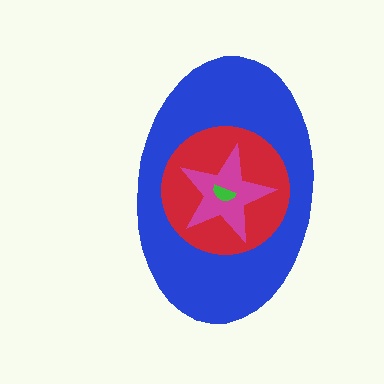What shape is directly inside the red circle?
The magenta star.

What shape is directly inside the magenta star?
The green semicircle.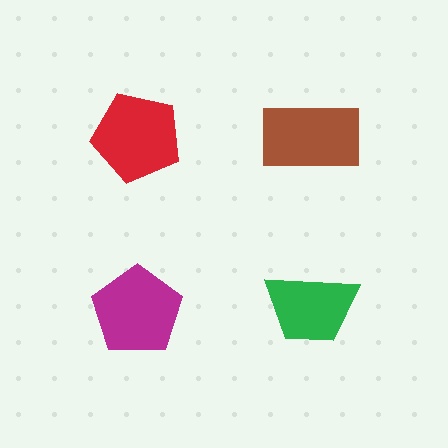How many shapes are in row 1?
2 shapes.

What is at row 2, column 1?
A magenta pentagon.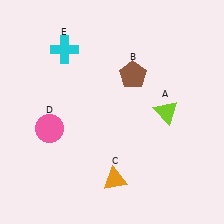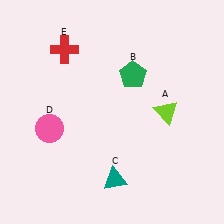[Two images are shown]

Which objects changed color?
B changed from brown to green. C changed from orange to teal. E changed from cyan to red.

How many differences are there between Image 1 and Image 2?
There are 3 differences between the two images.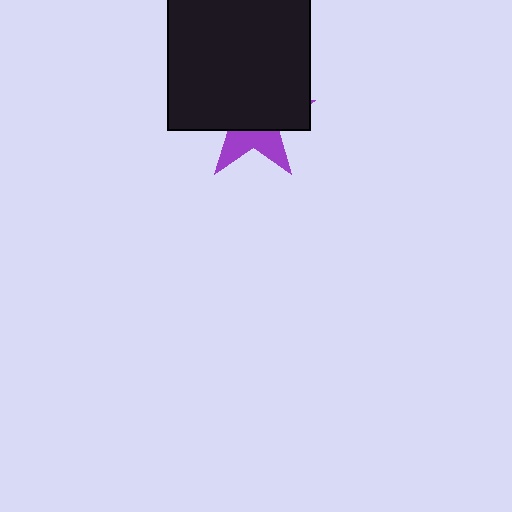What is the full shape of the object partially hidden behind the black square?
The partially hidden object is a purple star.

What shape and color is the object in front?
The object in front is a black square.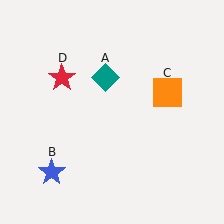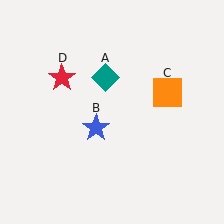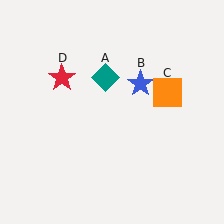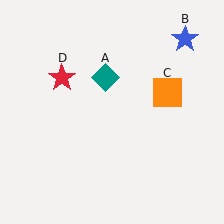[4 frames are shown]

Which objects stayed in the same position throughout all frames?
Teal diamond (object A) and orange square (object C) and red star (object D) remained stationary.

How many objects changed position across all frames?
1 object changed position: blue star (object B).